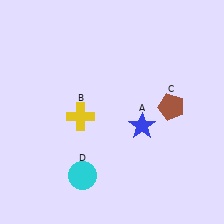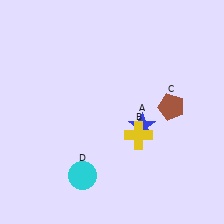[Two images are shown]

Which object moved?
The yellow cross (B) moved right.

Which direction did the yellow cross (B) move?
The yellow cross (B) moved right.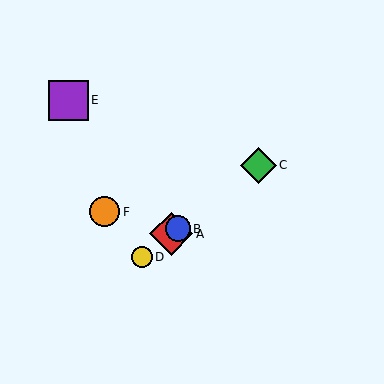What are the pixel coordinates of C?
Object C is at (258, 165).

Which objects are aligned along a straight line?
Objects A, B, C, D are aligned along a straight line.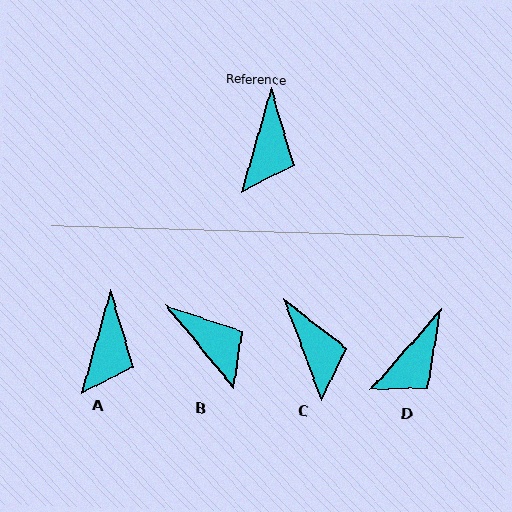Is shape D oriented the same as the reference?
No, it is off by about 26 degrees.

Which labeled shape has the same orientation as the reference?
A.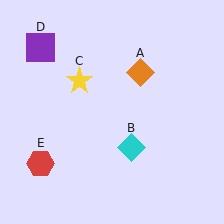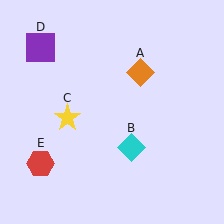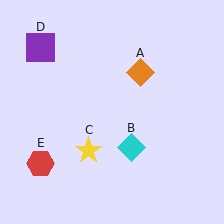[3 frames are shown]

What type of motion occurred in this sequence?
The yellow star (object C) rotated counterclockwise around the center of the scene.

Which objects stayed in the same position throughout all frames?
Orange diamond (object A) and cyan diamond (object B) and purple square (object D) and red hexagon (object E) remained stationary.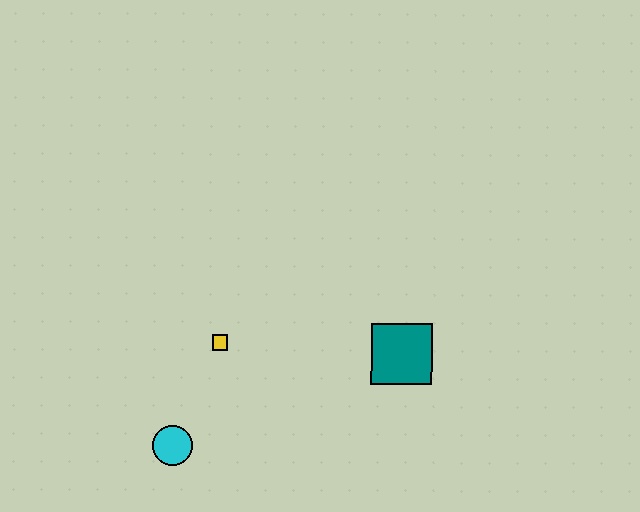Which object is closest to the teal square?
The yellow square is closest to the teal square.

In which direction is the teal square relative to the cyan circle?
The teal square is to the right of the cyan circle.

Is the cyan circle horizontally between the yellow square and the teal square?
No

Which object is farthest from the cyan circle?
The teal square is farthest from the cyan circle.